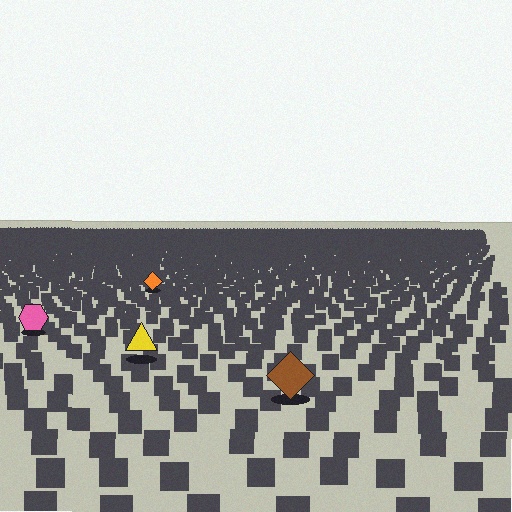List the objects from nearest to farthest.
From nearest to farthest: the brown diamond, the yellow triangle, the pink hexagon, the orange diamond.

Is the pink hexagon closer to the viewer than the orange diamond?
Yes. The pink hexagon is closer — you can tell from the texture gradient: the ground texture is coarser near it.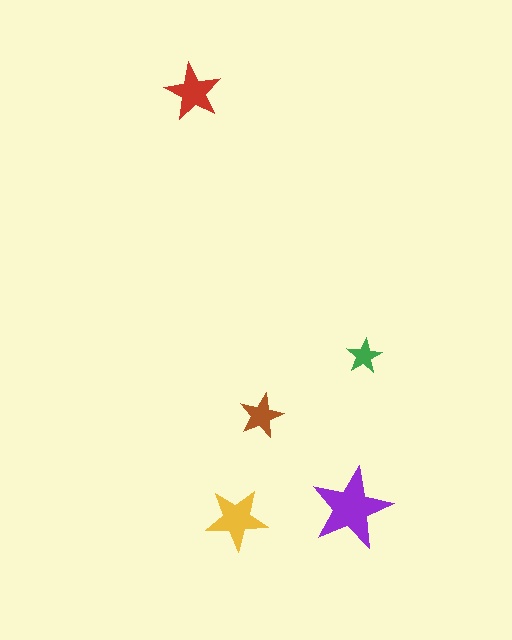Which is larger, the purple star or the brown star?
The purple one.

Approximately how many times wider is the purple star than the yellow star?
About 1.5 times wider.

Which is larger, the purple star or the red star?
The purple one.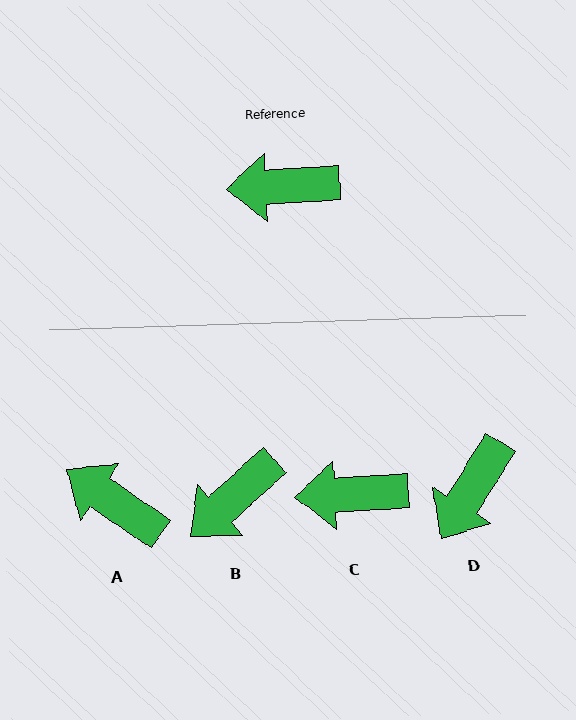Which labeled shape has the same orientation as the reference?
C.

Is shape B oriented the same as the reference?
No, it is off by about 39 degrees.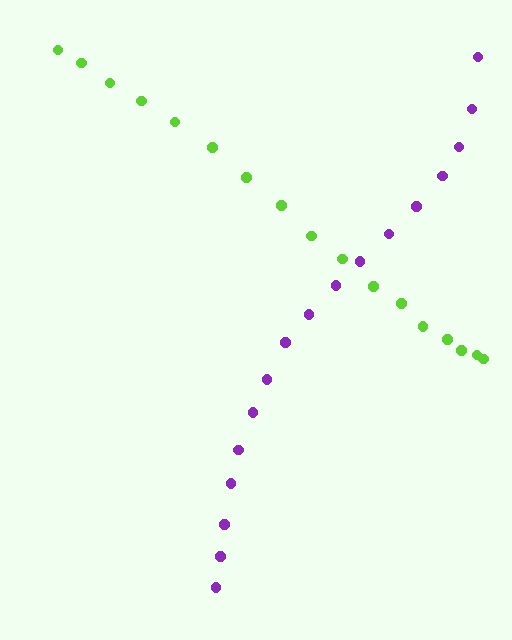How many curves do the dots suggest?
There are 2 distinct paths.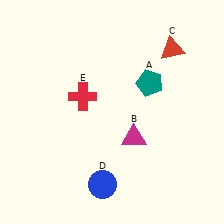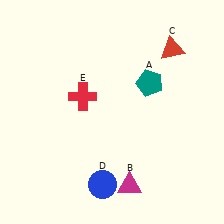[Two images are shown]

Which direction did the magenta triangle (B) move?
The magenta triangle (B) moved down.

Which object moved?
The magenta triangle (B) moved down.